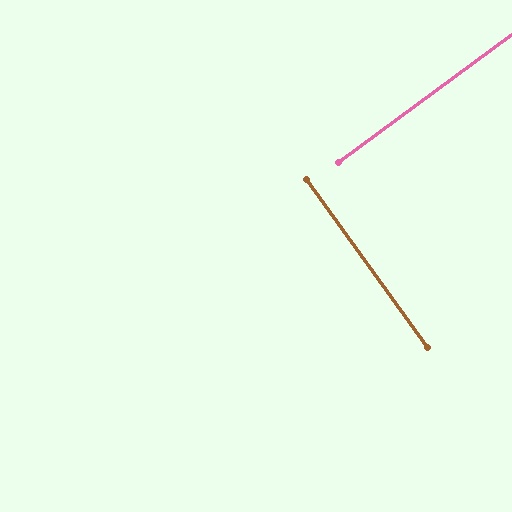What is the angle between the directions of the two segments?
Approximately 89 degrees.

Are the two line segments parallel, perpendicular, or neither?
Perpendicular — they meet at approximately 89°.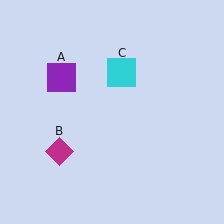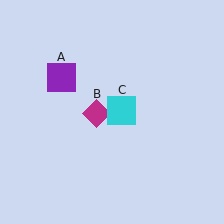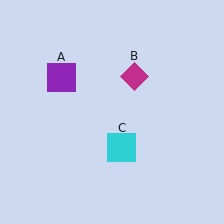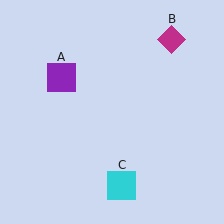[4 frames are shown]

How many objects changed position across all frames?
2 objects changed position: magenta diamond (object B), cyan square (object C).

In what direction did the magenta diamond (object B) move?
The magenta diamond (object B) moved up and to the right.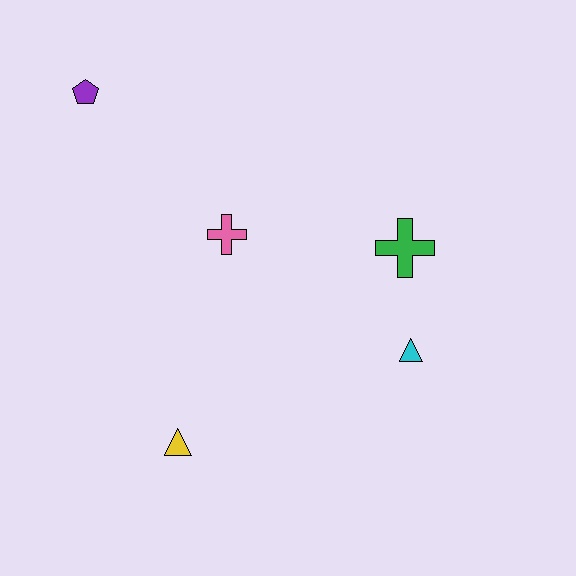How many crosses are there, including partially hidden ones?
There are 2 crosses.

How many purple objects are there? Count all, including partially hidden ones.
There is 1 purple object.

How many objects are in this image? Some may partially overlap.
There are 5 objects.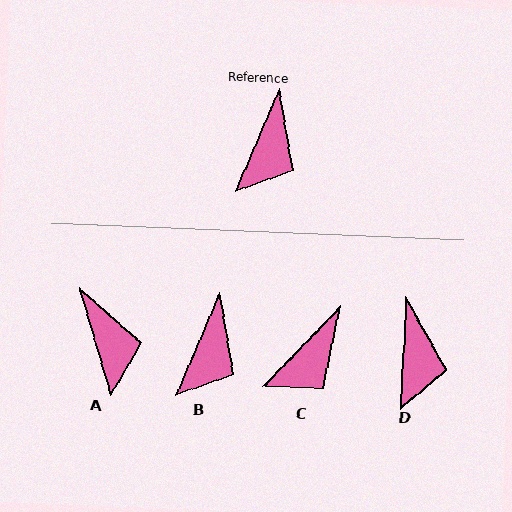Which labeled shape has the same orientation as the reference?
B.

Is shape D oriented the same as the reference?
No, it is off by about 20 degrees.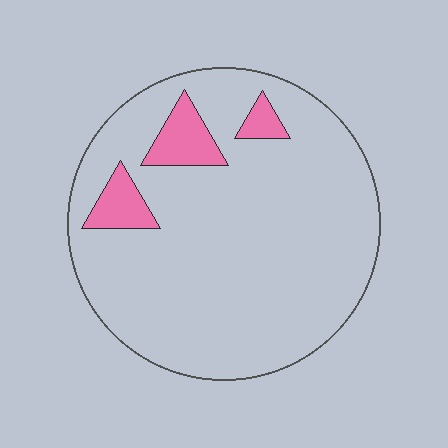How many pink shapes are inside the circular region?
3.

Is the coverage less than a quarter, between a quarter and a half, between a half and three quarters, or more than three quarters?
Less than a quarter.